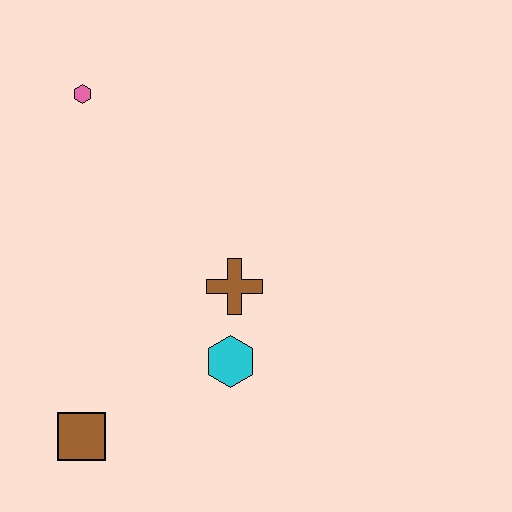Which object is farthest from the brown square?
The pink hexagon is farthest from the brown square.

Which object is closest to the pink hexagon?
The brown cross is closest to the pink hexagon.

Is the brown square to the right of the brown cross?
No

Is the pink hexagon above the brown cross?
Yes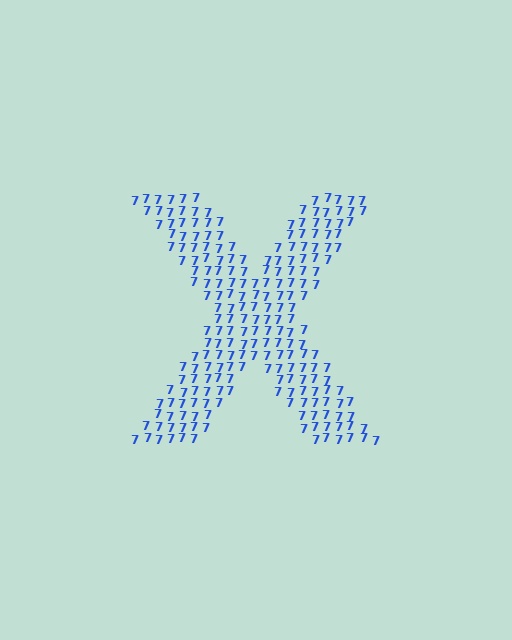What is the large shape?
The large shape is the letter X.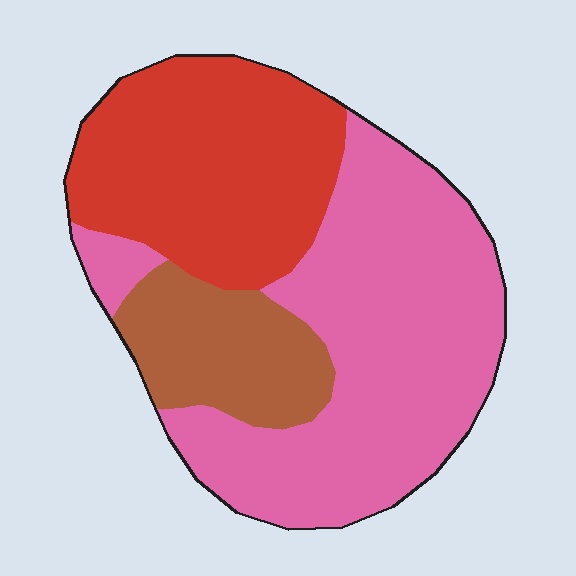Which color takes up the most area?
Pink, at roughly 50%.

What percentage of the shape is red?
Red covers 33% of the shape.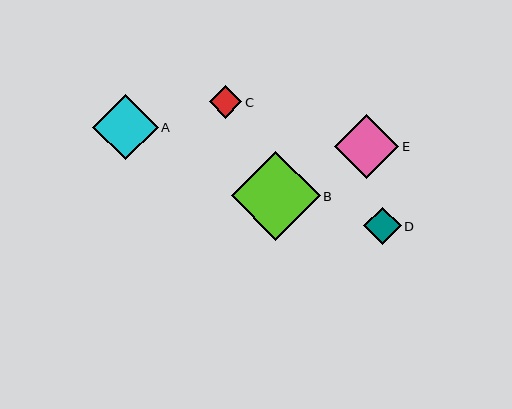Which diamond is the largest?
Diamond B is the largest with a size of approximately 89 pixels.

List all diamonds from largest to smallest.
From largest to smallest: B, A, E, D, C.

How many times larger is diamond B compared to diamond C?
Diamond B is approximately 2.7 times the size of diamond C.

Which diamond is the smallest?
Diamond C is the smallest with a size of approximately 33 pixels.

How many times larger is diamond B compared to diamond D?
Diamond B is approximately 2.4 times the size of diamond D.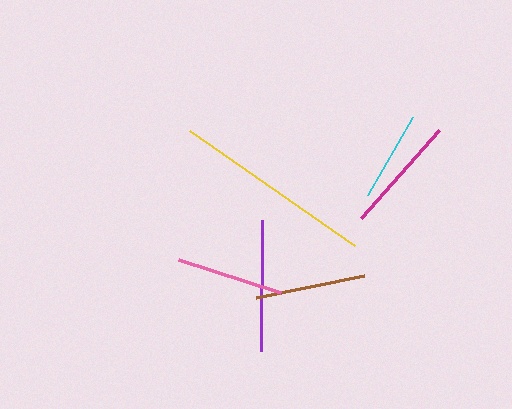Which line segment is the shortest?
The cyan line is the shortest at approximately 90 pixels.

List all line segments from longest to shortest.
From longest to shortest: yellow, purple, magenta, brown, pink, cyan.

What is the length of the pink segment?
The pink segment is approximately 107 pixels long.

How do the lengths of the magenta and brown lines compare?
The magenta and brown lines are approximately the same length.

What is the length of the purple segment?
The purple segment is approximately 130 pixels long.